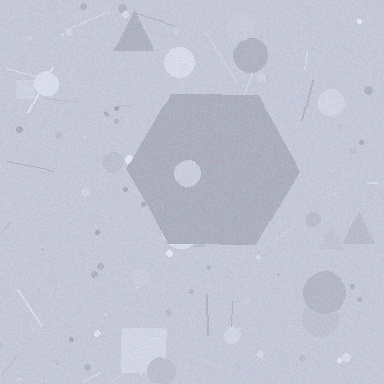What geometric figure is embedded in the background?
A hexagon is embedded in the background.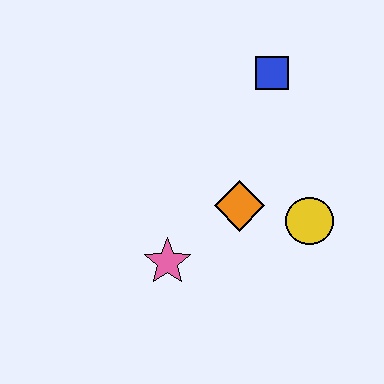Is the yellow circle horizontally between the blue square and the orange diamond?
No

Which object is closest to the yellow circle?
The orange diamond is closest to the yellow circle.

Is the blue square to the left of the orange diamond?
No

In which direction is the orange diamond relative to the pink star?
The orange diamond is to the right of the pink star.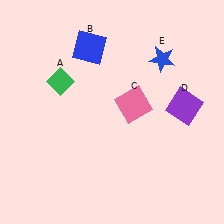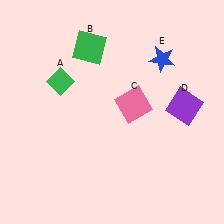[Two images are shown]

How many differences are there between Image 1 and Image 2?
There is 1 difference between the two images.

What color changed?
The square (B) changed from blue in Image 1 to green in Image 2.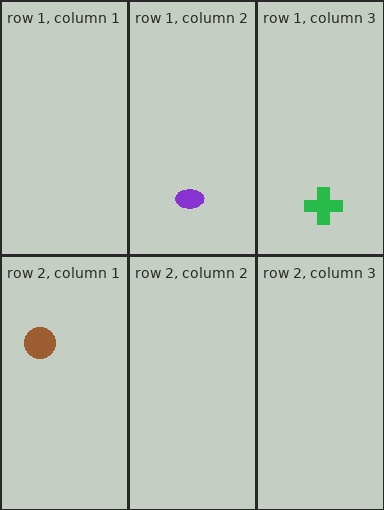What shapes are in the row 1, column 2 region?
The purple ellipse.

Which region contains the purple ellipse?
The row 1, column 2 region.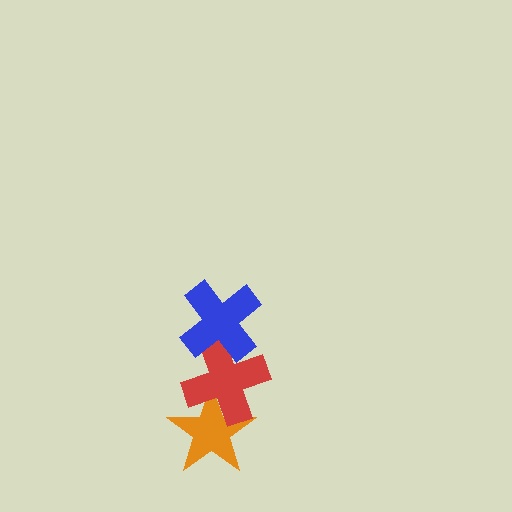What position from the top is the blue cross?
The blue cross is 1st from the top.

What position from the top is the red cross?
The red cross is 2nd from the top.